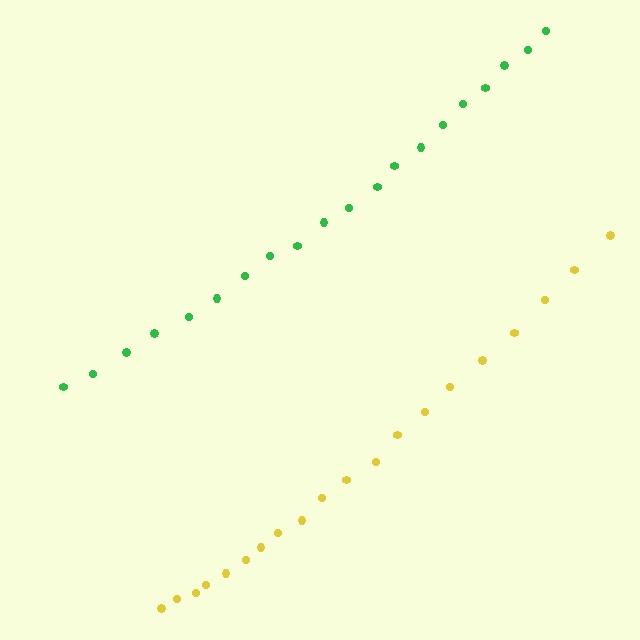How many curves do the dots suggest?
There are 2 distinct paths.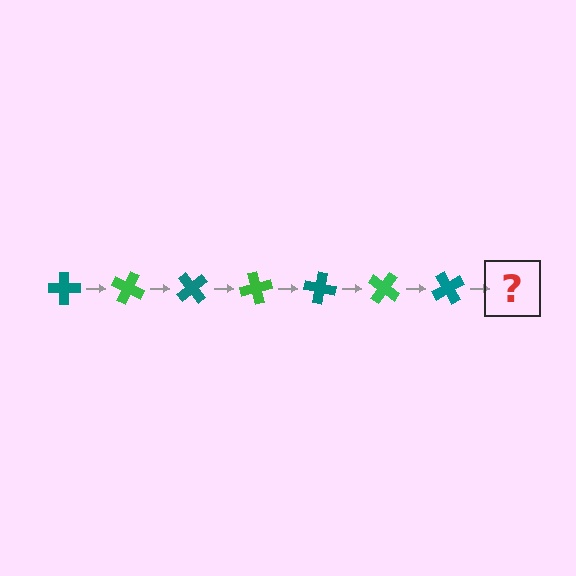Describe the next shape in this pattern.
It should be a green cross, rotated 175 degrees from the start.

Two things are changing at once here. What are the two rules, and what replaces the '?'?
The two rules are that it rotates 25 degrees each step and the color cycles through teal and green. The '?' should be a green cross, rotated 175 degrees from the start.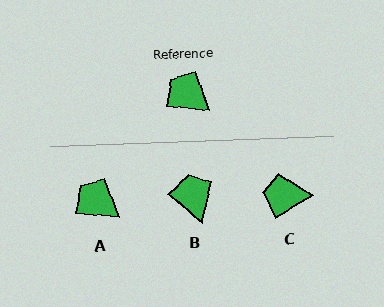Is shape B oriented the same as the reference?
No, it is off by about 35 degrees.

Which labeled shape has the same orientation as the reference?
A.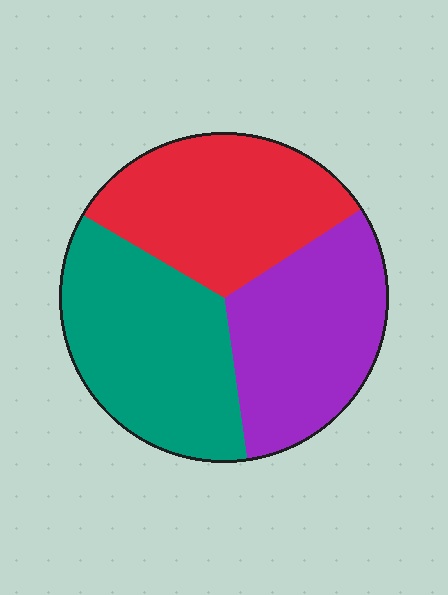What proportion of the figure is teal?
Teal covers roughly 35% of the figure.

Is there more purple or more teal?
Teal.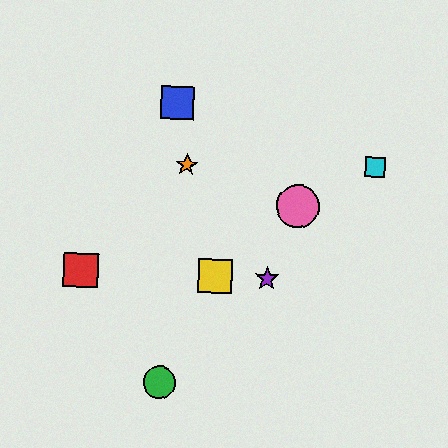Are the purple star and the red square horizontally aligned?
Yes, both are at y≈279.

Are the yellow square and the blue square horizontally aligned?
No, the yellow square is at y≈276 and the blue square is at y≈102.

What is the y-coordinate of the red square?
The red square is at y≈270.